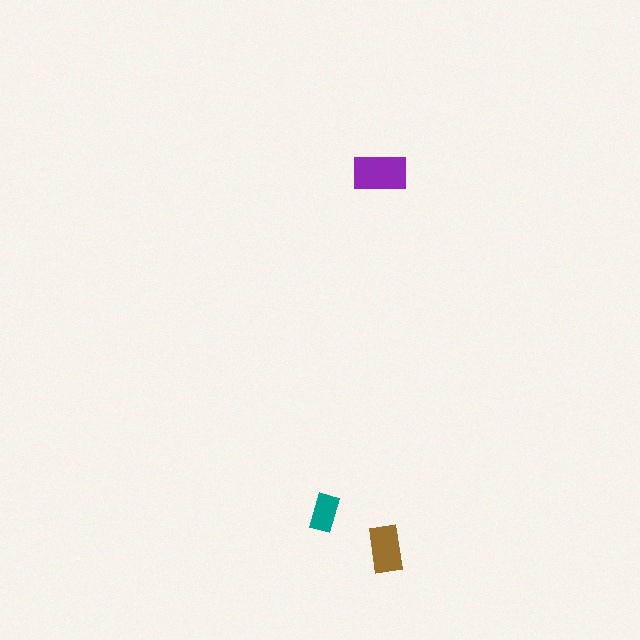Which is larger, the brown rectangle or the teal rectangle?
The brown one.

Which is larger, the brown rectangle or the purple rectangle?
The purple one.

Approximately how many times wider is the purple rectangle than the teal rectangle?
About 1.5 times wider.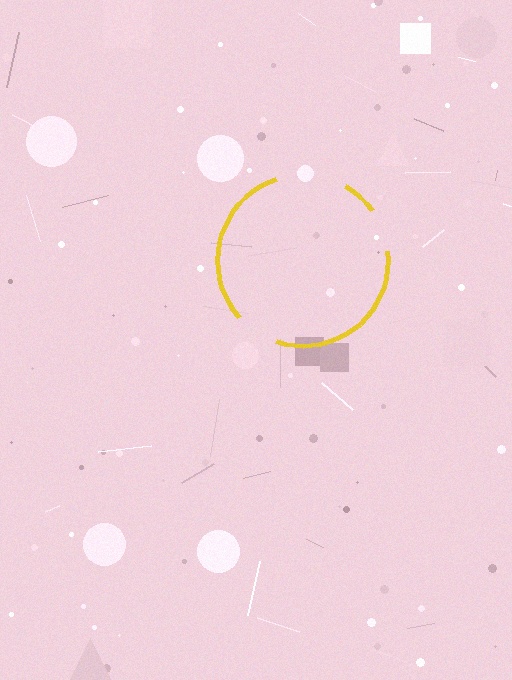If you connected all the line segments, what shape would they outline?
They would outline a circle.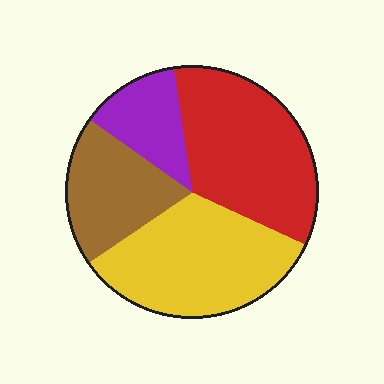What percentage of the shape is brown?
Brown takes up about one fifth (1/5) of the shape.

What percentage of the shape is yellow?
Yellow takes up about one third (1/3) of the shape.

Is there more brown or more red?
Red.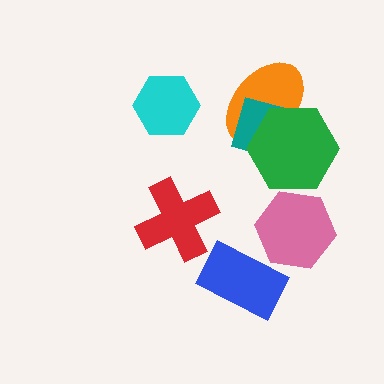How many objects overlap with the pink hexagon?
1 object overlaps with the pink hexagon.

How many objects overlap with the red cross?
0 objects overlap with the red cross.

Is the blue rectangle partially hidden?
No, no other shape covers it.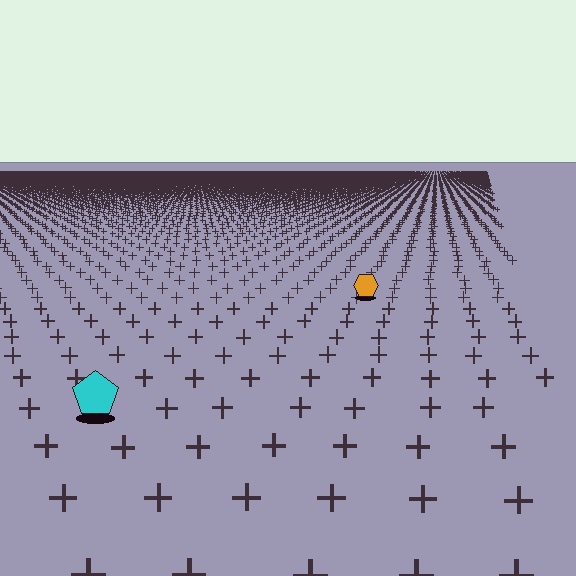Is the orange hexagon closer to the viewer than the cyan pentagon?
No. The cyan pentagon is closer — you can tell from the texture gradient: the ground texture is coarser near it.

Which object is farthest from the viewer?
The orange hexagon is farthest from the viewer. It appears smaller and the ground texture around it is denser.